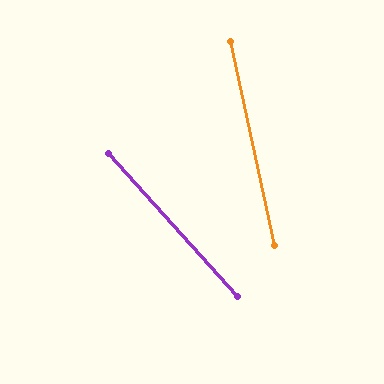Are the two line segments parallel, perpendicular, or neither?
Neither parallel nor perpendicular — they differ by about 30°.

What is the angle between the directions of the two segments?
Approximately 30 degrees.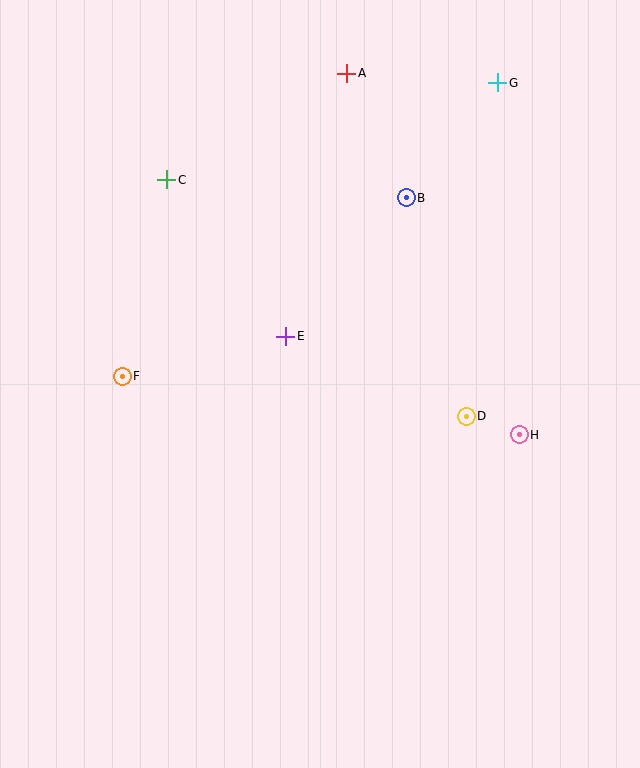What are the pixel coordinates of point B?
Point B is at (406, 198).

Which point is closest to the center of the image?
Point E at (286, 336) is closest to the center.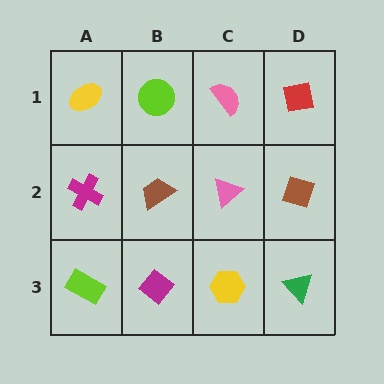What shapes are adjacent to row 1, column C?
A pink triangle (row 2, column C), a lime circle (row 1, column B), a red square (row 1, column D).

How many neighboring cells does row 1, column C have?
3.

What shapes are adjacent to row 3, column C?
A pink triangle (row 2, column C), a magenta diamond (row 3, column B), a green triangle (row 3, column D).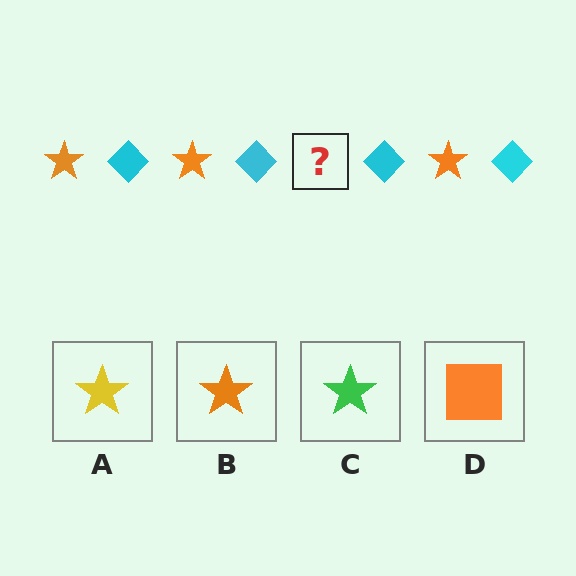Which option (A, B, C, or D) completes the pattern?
B.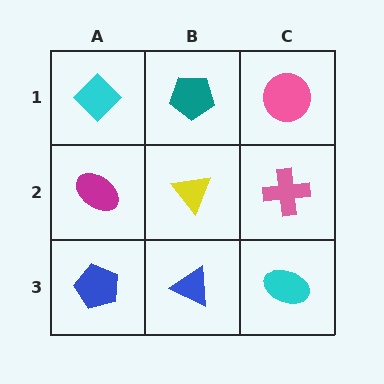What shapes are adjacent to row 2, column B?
A teal pentagon (row 1, column B), a blue triangle (row 3, column B), a magenta ellipse (row 2, column A), a pink cross (row 2, column C).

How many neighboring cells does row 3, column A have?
2.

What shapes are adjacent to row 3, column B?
A yellow triangle (row 2, column B), a blue pentagon (row 3, column A), a cyan ellipse (row 3, column C).